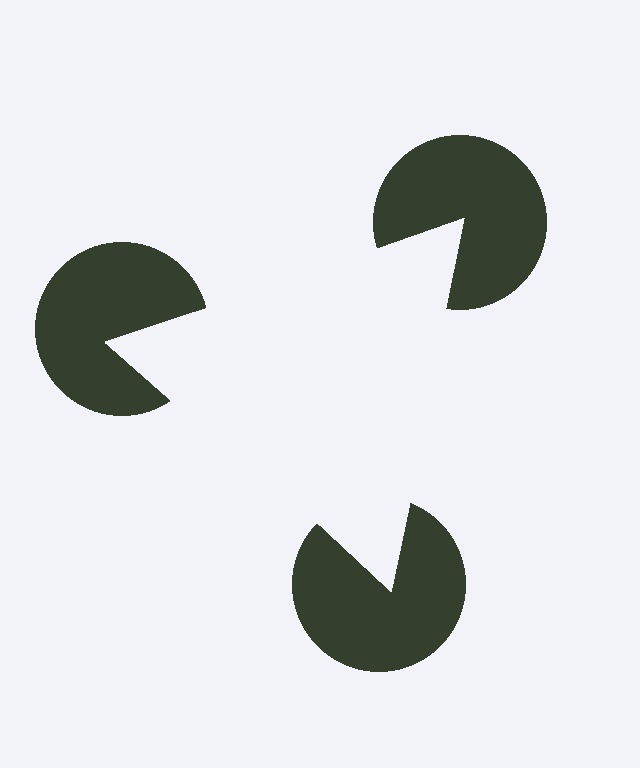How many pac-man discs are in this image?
There are 3 — one at each vertex of the illusory triangle.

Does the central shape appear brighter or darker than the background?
It typically appears slightly brighter than the background, even though no actual brightness change is drawn.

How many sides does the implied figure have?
3 sides.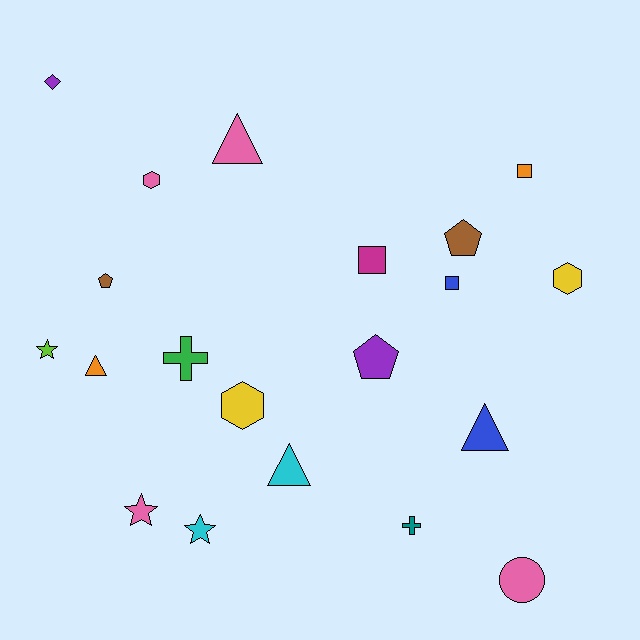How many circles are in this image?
There is 1 circle.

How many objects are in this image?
There are 20 objects.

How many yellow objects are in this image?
There are 2 yellow objects.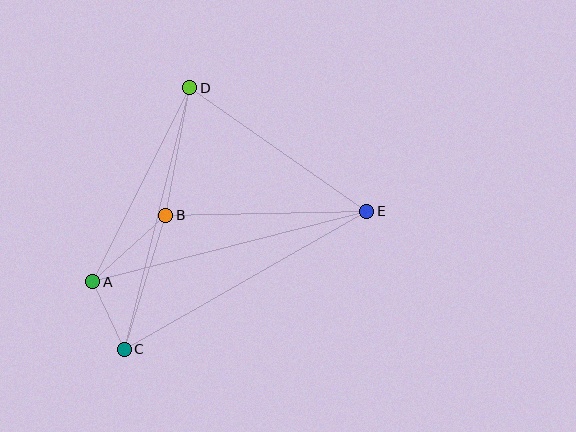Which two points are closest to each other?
Points A and C are closest to each other.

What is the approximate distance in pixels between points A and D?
The distance between A and D is approximately 217 pixels.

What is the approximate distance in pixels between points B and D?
The distance between B and D is approximately 130 pixels.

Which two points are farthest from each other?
Points A and E are farthest from each other.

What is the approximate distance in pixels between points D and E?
The distance between D and E is approximately 216 pixels.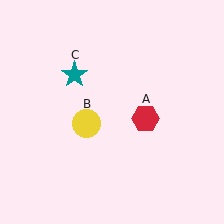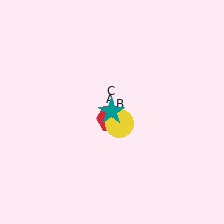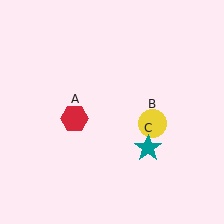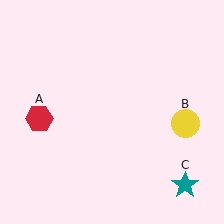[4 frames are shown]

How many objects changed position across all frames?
3 objects changed position: red hexagon (object A), yellow circle (object B), teal star (object C).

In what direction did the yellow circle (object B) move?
The yellow circle (object B) moved right.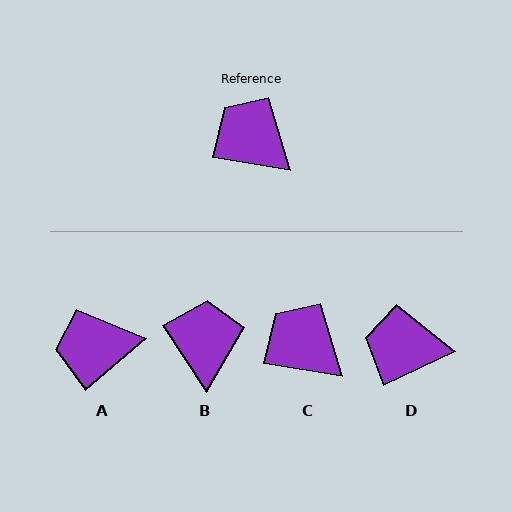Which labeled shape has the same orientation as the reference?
C.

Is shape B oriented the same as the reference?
No, it is off by about 48 degrees.